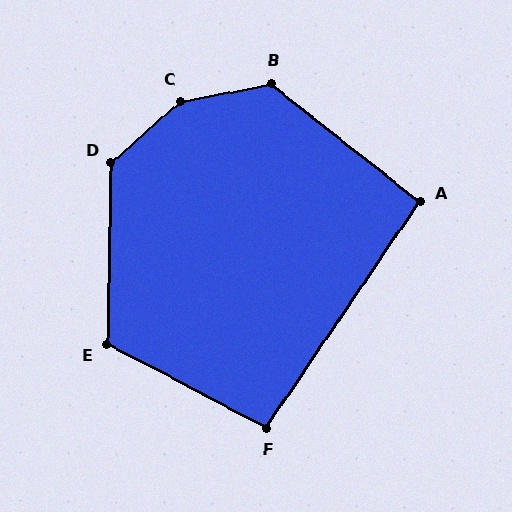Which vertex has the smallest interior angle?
A, at approximately 94 degrees.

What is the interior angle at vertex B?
Approximately 131 degrees (obtuse).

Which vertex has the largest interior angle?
C, at approximately 149 degrees.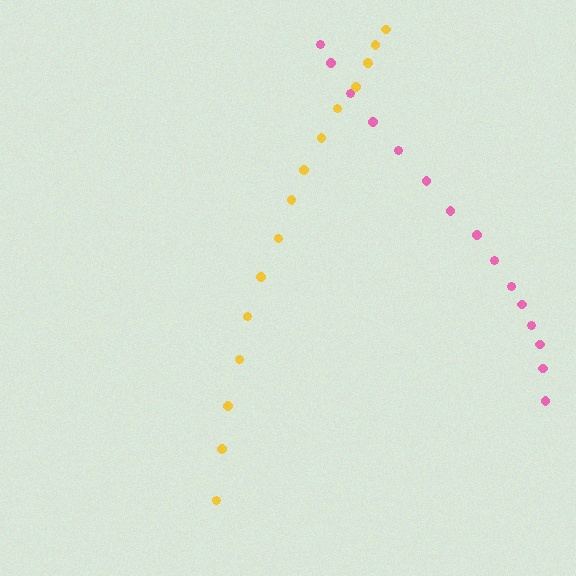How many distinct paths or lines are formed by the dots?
There are 2 distinct paths.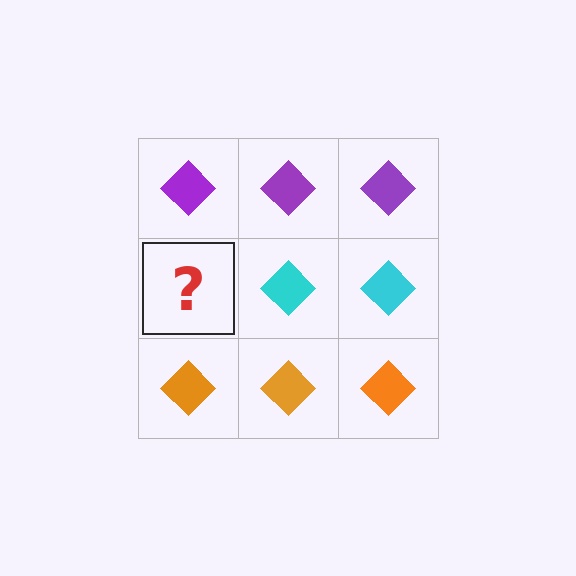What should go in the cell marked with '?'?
The missing cell should contain a cyan diamond.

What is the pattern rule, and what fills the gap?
The rule is that each row has a consistent color. The gap should be filled with a cyan diamond.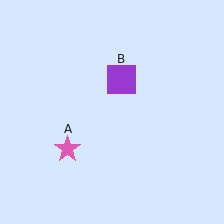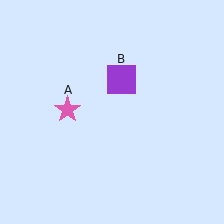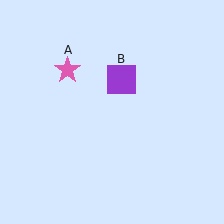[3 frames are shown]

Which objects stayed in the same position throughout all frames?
Purple square (object B) remained stationary.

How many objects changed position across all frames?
1 object changed position: pink star (object A).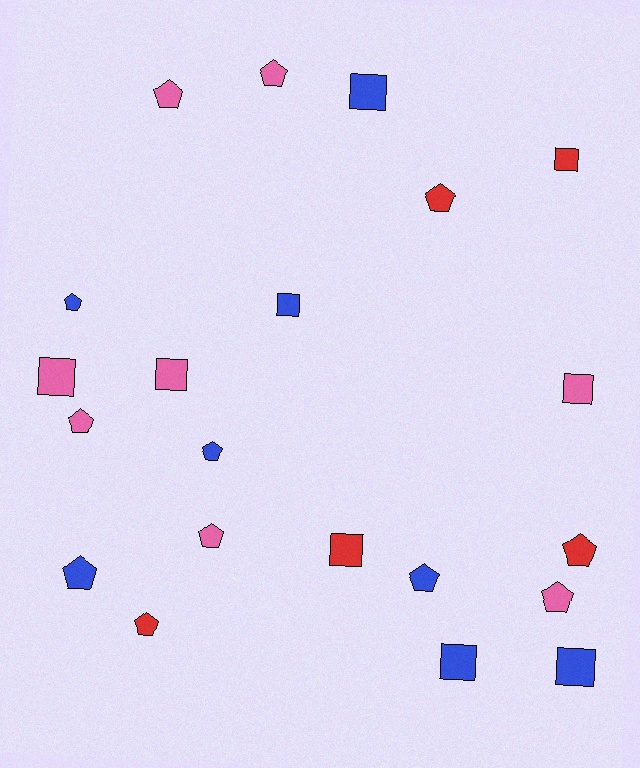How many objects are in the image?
There are 21 objects.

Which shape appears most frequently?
Pentagon, with 12 objects.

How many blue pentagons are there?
There are 4 blue pentagons.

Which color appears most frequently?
Pink, with 8 objects.